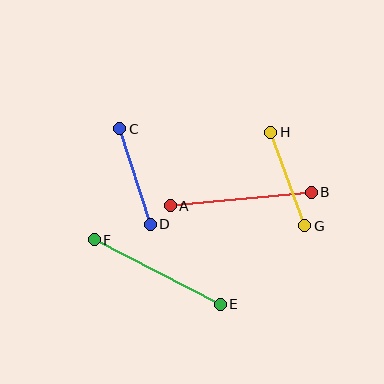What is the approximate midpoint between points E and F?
The midpoint is at approximately (157, 272) pixels.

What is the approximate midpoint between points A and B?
The midpoint is at approximately (241, 199) pixels.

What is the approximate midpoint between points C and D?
The midpoint is at approximately (135, 176) pixels.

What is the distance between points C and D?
The distance is approximately 100 pixels.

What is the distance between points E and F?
The distance is approximately 142 pixels.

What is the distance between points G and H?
The distance is approximately 100 pixels.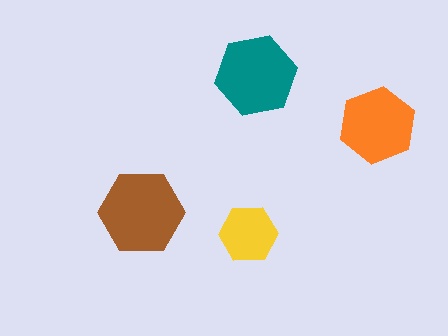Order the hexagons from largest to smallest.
the brown one, the teal one, the orange one, the yellow one.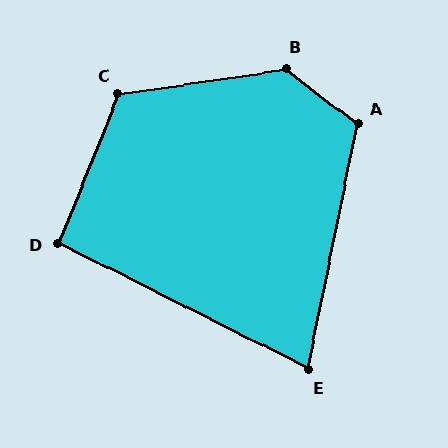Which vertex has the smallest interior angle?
E, at approximately 75 degrees.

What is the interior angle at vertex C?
Approximately 121 degrees (obtuse).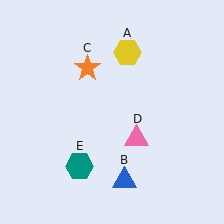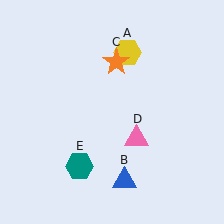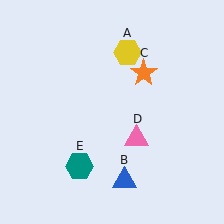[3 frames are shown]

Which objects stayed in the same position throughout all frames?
Yellow hexagon (object A) and blue triangle (object B) and pink triangle (object D) and teal hexagon (object E) remained stationary.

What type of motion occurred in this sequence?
The orange star (object C) rotated clockwise around the center of the scene.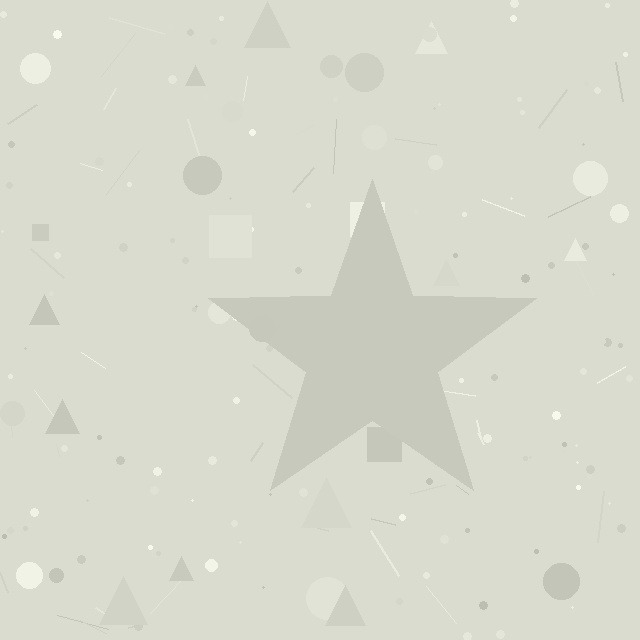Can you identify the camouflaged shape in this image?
The camouflaged shape is a star.